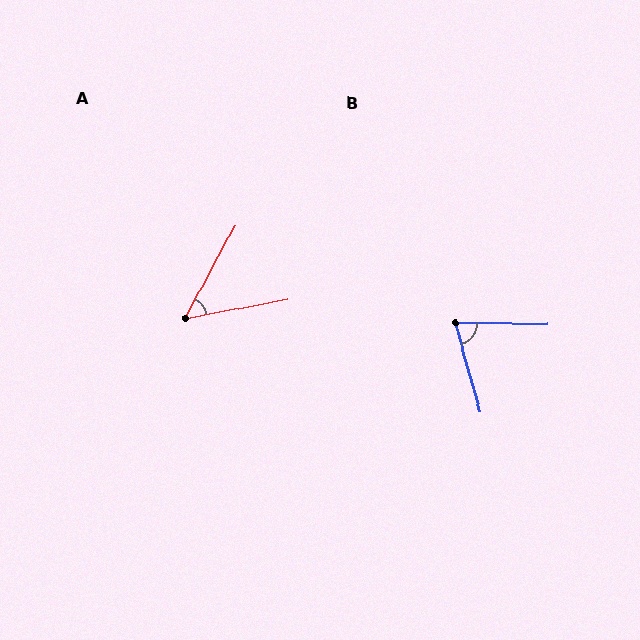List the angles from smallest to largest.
A (51°), B (74°).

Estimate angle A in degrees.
Approximately 51 degrees.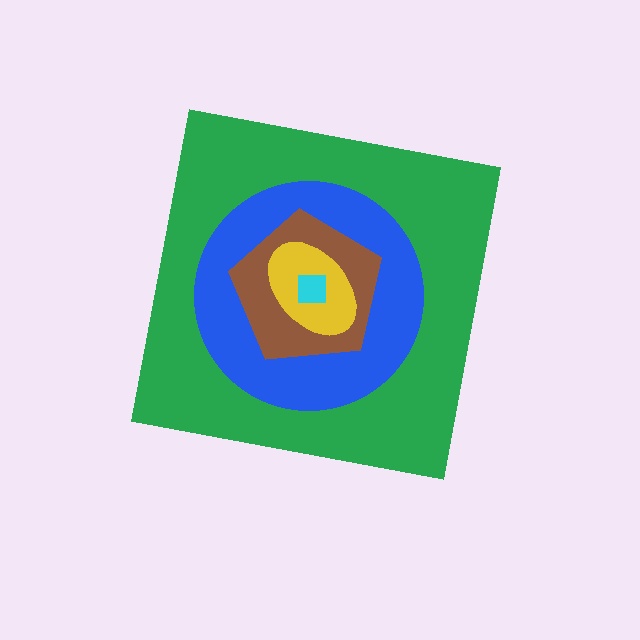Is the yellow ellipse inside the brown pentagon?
Yes.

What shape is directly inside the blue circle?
The brown pentagon.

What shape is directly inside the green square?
The blue circle.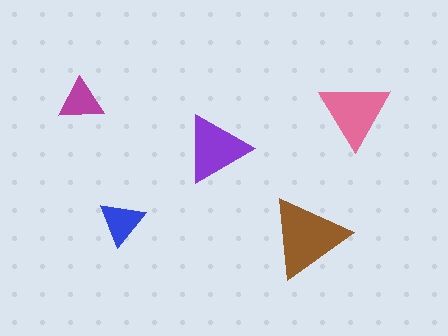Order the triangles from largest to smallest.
the brown one, the pink one, the purple one, the blue one, the magenta one.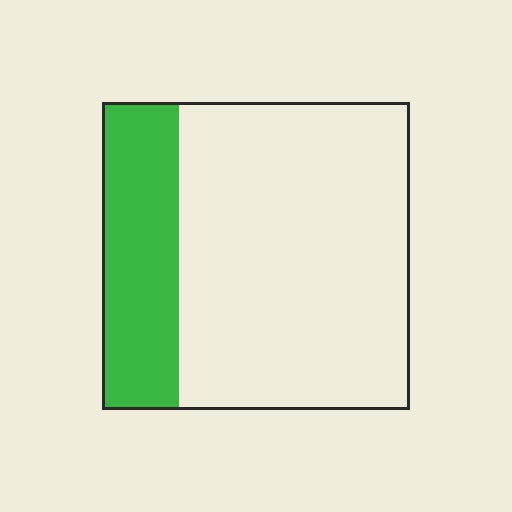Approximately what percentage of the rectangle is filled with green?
Approximately 25%.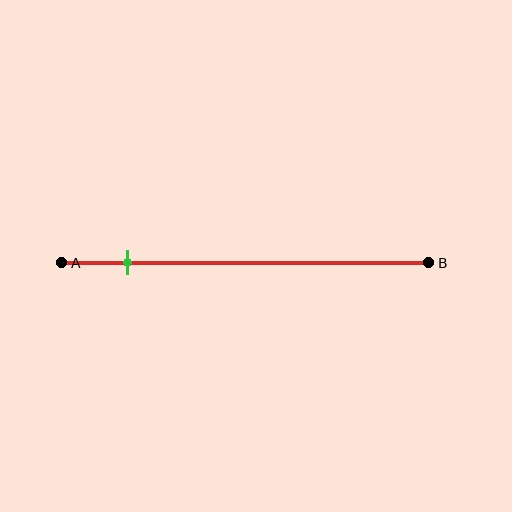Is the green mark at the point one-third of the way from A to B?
No, the mark is at about 20% from A, not at the 33% one-third point.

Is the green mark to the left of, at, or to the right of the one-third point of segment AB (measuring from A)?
The green mark is to the left of the one-third point of segment AB.